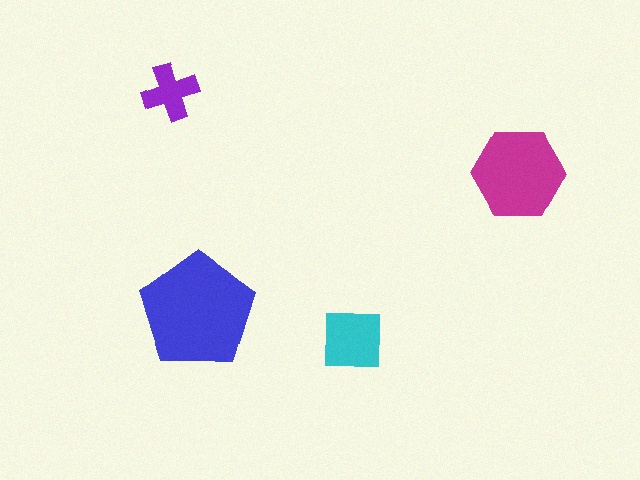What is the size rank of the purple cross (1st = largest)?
4th.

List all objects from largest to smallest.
The blue pentagon, the magenta hexagon, the cyan square, the purple cross.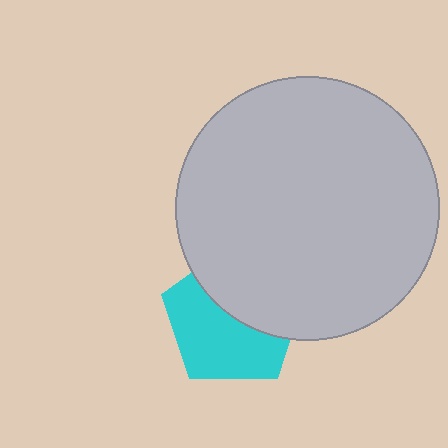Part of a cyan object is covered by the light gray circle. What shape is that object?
It is a pentagon.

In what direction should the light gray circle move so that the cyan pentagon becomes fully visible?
The light gray circle should move up. That is the shortest direction to clear the overlap and leave the cyan pentagon fully visible.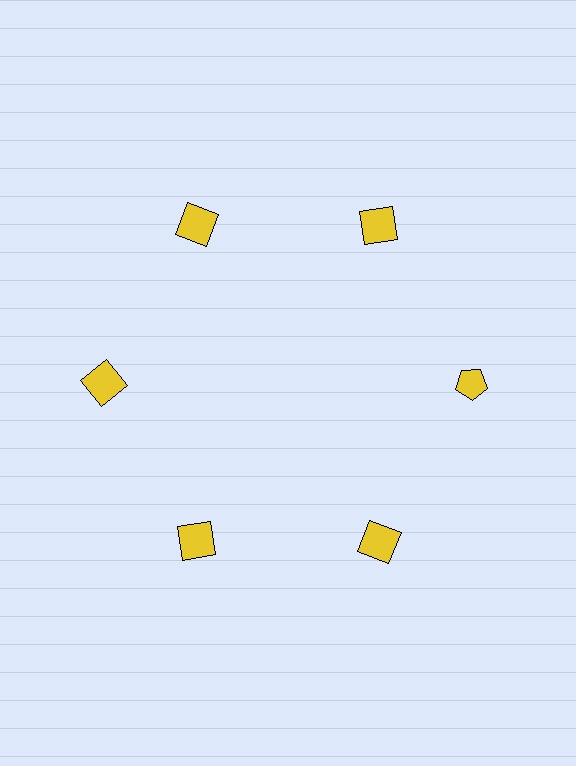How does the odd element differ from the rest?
It has a different shape: pentagon instead of square.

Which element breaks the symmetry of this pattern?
The yellow pentagon at roughly the 3 o'clock position breaks the symmetry. All other shapes are yellow squares.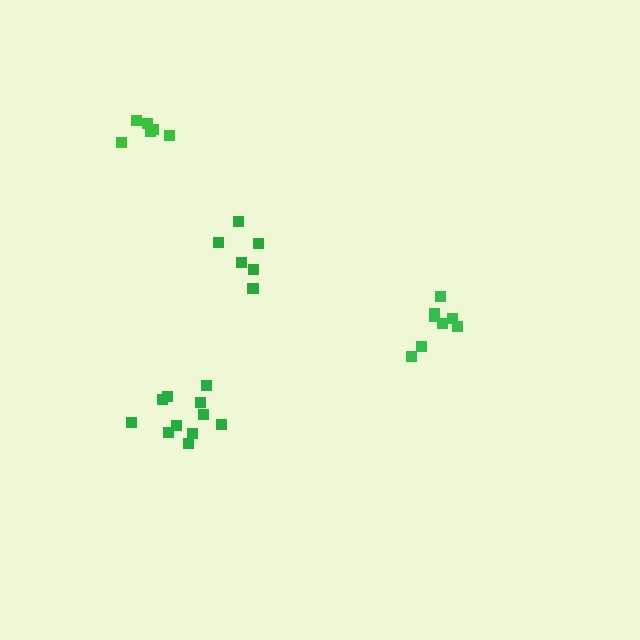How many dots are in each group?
Group 1: 11 dots, Group 2: 8 dots, Group 3: 6 dots, Group 4: 6 dots (31 total).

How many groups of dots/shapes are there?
There are 4 groups.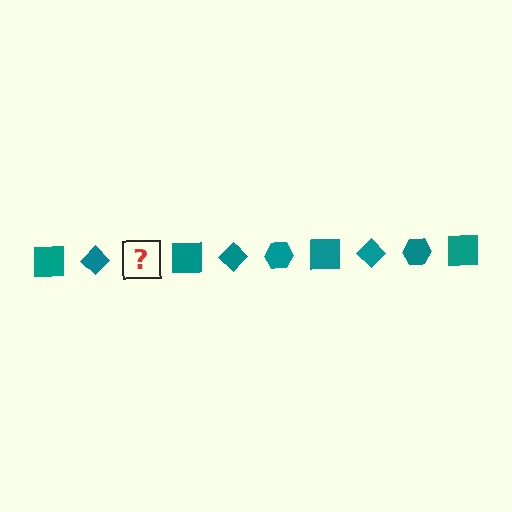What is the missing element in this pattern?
The missing element is a teal hexagon.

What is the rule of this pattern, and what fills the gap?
The rule is that the pattern cycles through square, diamond, hexagon shapes in teal. The gap should be filled with a teal hexagon.